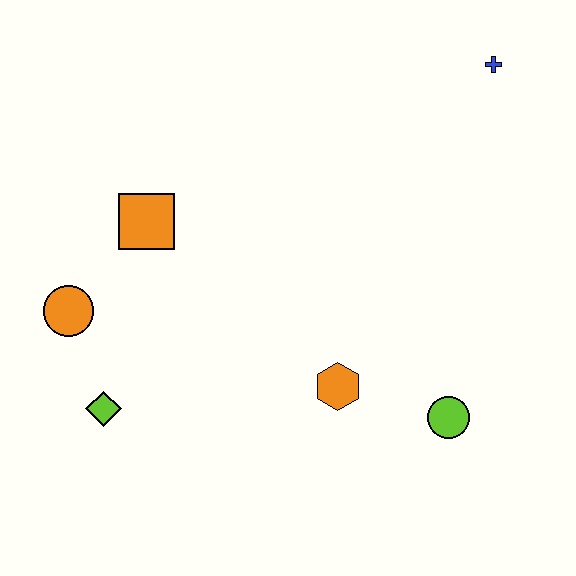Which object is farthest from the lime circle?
The orange circle is farthest from the lime circle.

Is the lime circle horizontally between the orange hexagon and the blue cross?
Yes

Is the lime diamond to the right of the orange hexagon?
No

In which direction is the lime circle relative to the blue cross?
The lime circle is below the blue cross.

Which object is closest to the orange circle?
The lime diamond is closest to the orange circle.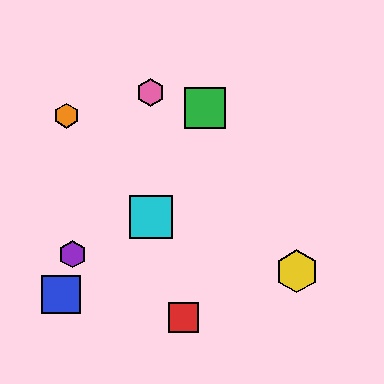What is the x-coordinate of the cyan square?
The cyan square is at x≈151.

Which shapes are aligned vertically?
The cyan square, the pink hexagon are aligned vertically.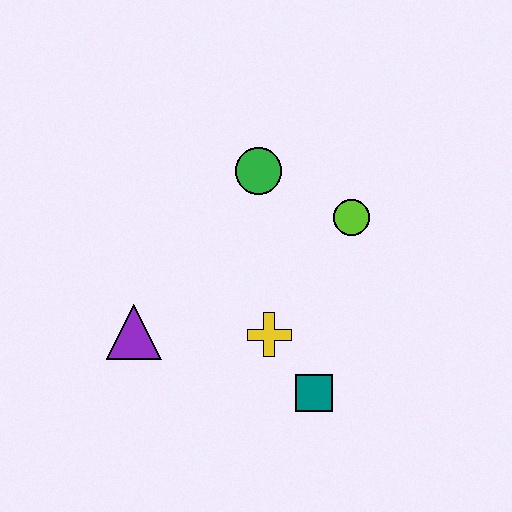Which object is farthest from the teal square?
The green circle is farthest from the teal square.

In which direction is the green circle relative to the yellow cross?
The green circle is above the yellow cross.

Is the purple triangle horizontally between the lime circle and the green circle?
No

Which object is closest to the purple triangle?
The yellow cross is closest to the purple triangle.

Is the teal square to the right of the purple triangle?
Yes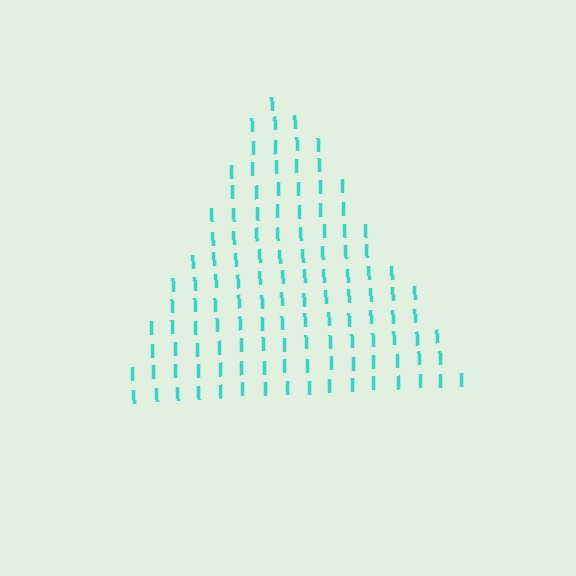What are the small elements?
The small elements are letter I's.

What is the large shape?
The large shape is a triangle.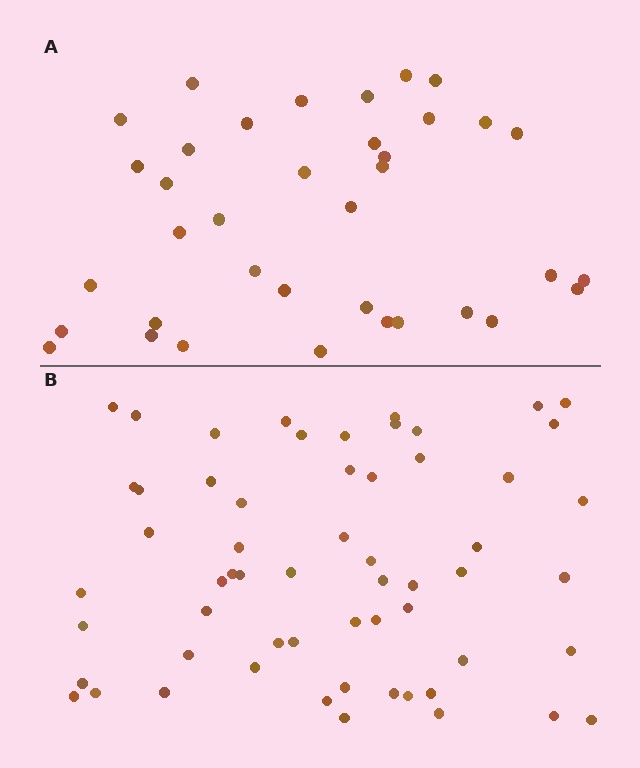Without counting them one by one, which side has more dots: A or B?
Region B (the bottom region) has more dots.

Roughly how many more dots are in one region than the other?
Region B has approximately 20 more dots than region A.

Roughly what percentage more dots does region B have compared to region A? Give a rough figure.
About 60% more.